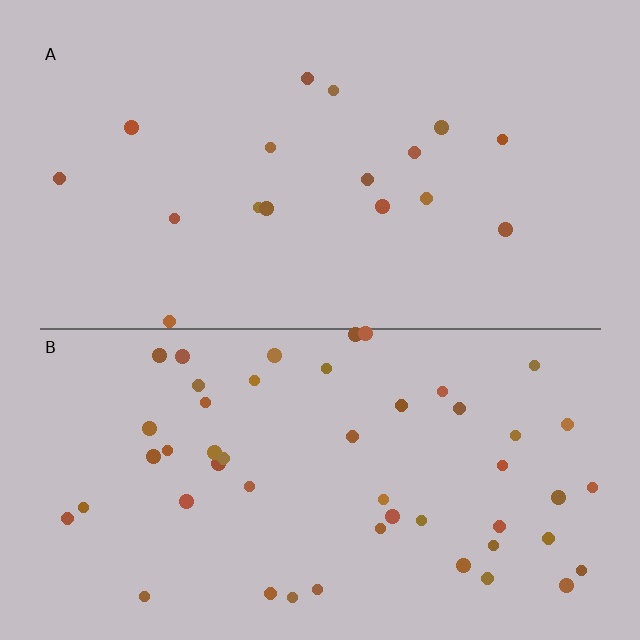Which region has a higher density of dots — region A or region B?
B (the bottom).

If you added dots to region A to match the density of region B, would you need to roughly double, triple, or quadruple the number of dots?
Approximately triple.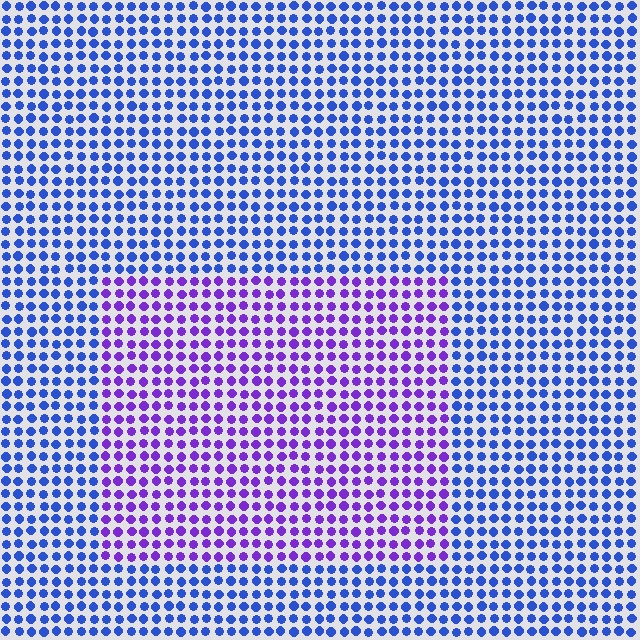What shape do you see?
I see a rectangle.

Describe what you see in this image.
The image is filled with small blue elements in a uniform arrangement. A rectangle-shaped region is visible where the elements are tinted to a slightly different hue, forming a subtle color boundary.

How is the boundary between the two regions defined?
The boundary is defined purely by a slight shift in hue (about 44 degrees). Spacing, size, and orientation are identical on both sides.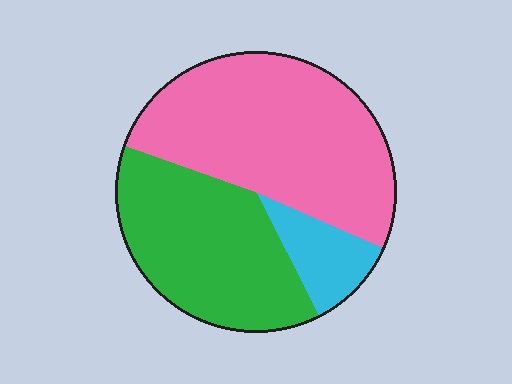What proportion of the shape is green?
Green takes up about three eighths (3/8) of the shape.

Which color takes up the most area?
Pink, at roughly 50%.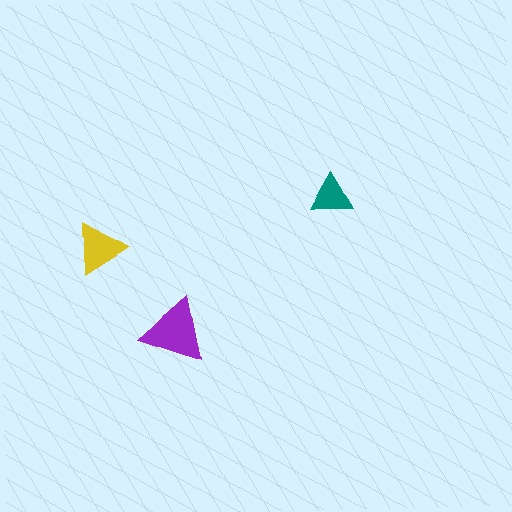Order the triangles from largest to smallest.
the purple one, the yellow one, the teal one.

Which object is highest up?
The teal triangle is topmost.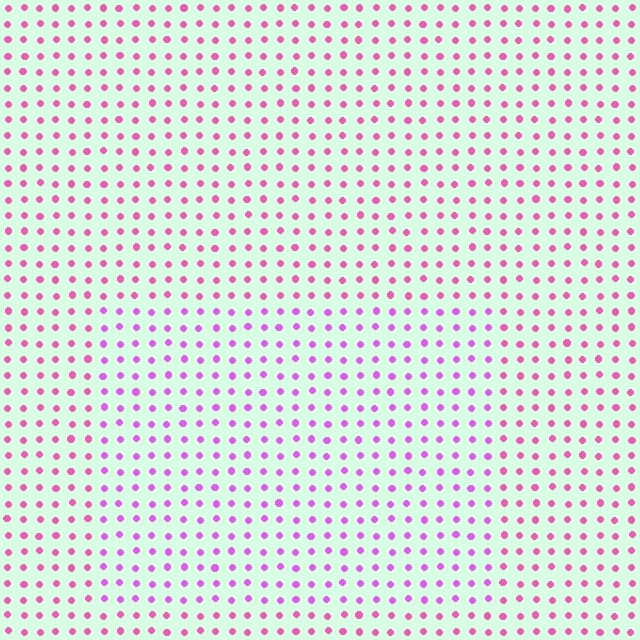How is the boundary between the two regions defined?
The boundary is defined purely by a slight shift in hue (about 29 degrees). Spacing, size, and orientation are identical on both sides.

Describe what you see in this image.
The image is filled with small pink elements in a uniform arrangement. A rectangle-shaped region is visible where the elements are tinted to a slightly different hue, forming a subtle color boundary.